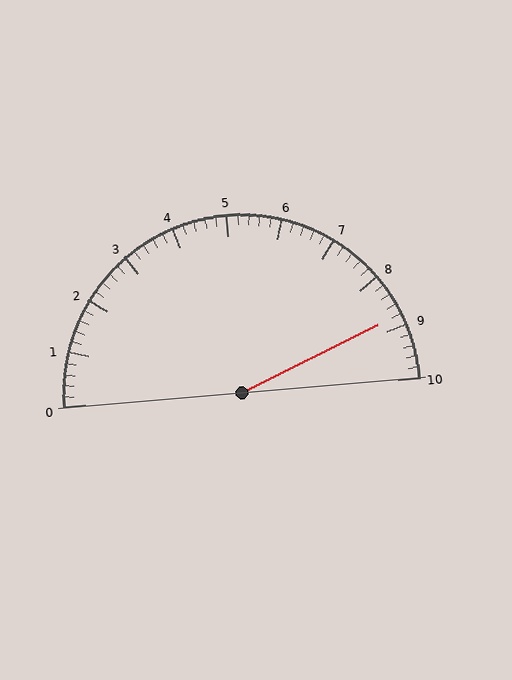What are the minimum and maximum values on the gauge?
The gauge ranges from 0 to 10.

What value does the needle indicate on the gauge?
The needle indicates approximately 8.8.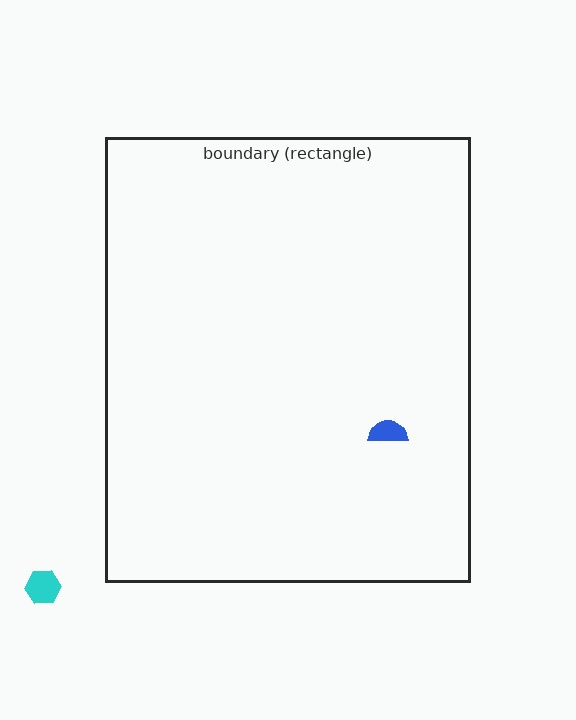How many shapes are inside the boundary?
1 inside, 1 outside.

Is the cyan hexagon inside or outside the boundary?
Outside.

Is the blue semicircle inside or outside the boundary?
Inside.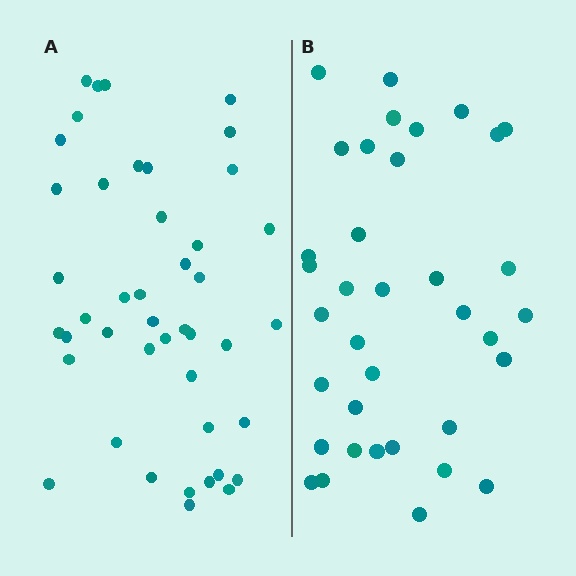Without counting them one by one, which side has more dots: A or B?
Region A (the left region) has more dots.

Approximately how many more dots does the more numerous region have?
Region A has roughly 8 or so more dots than region B.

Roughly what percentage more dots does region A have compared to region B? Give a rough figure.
About 20% more.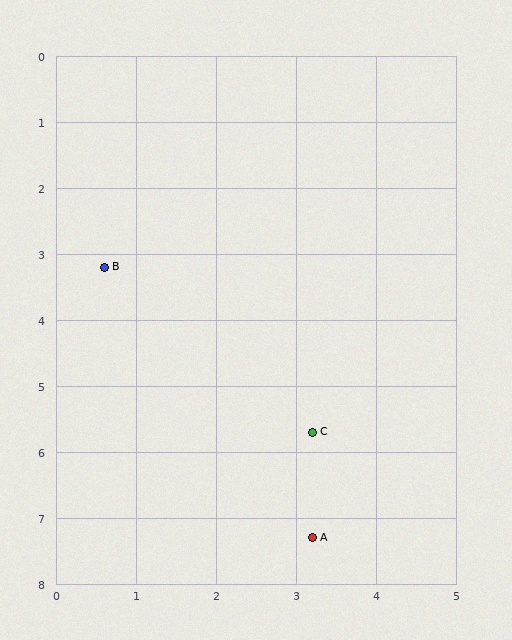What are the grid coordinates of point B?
Point B is at approximately (0.6, 3.2).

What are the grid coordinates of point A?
Point A is at approximately (3.2, 7.3).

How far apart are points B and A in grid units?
Points B and A are about 4.9 grid units apart.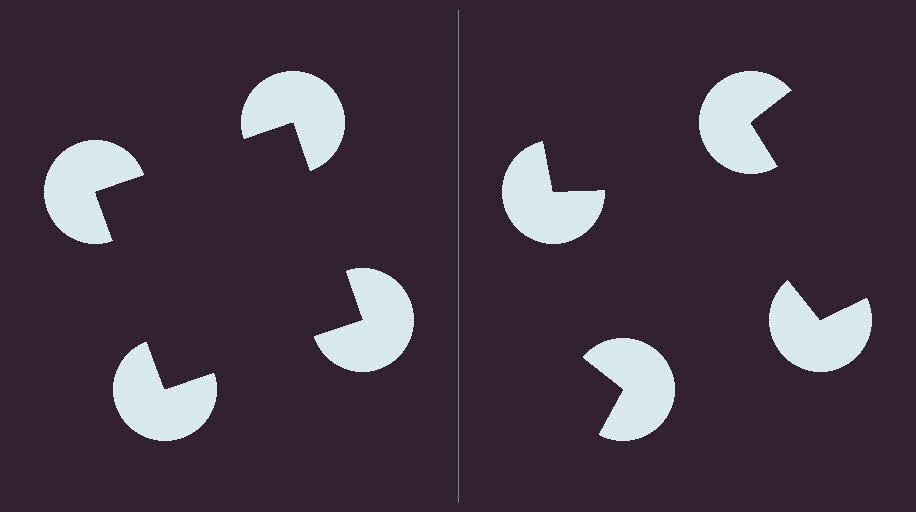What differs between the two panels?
The pac-man discs are positioned identically on both sides; only the wedge orientations differ. On the left they align to a square; on the right they are misaligned.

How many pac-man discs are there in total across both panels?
8 — 4 on each side.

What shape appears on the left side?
An illusory square.